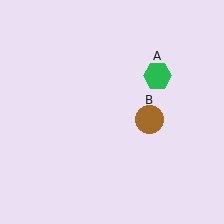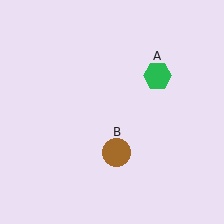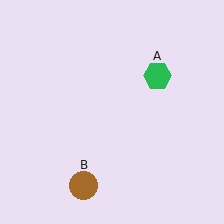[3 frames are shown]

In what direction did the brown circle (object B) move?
The brown circle (object B) moved down and to the left.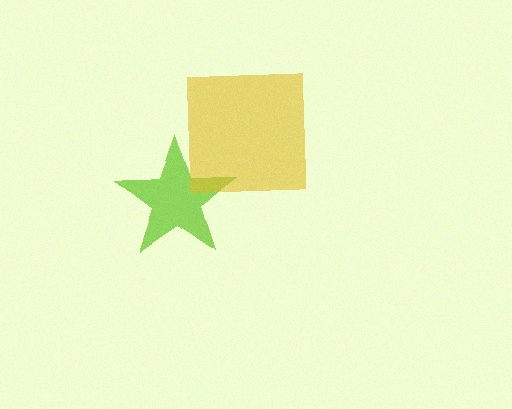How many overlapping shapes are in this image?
There are 2 overlapping shapes in the image.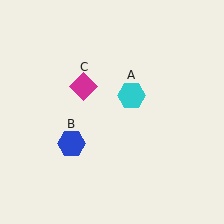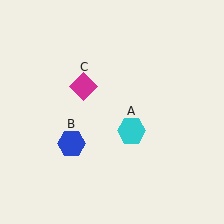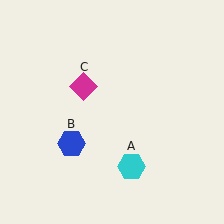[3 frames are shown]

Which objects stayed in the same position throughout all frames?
Blue hexagon (object B) and magenta diamond (object C) remained stationary.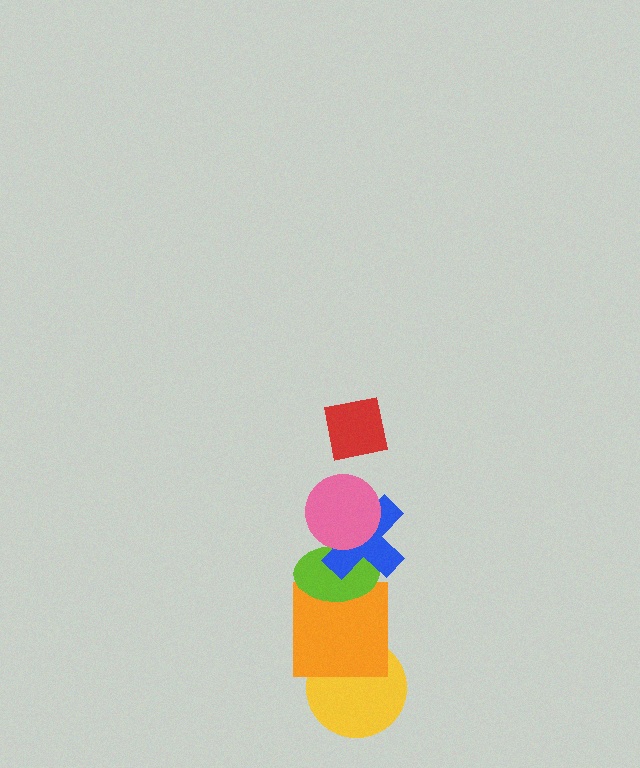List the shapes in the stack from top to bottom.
From top to bottom: the red square, the pink circle, the blue cross, the lime ellipse, the orange square, the yellow circle.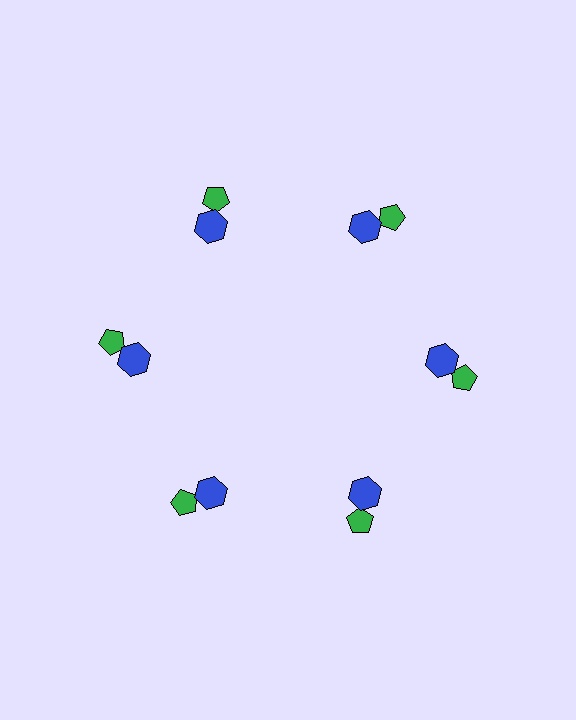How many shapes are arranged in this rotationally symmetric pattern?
There are 12 shapes, arranged in 6 groups of 2.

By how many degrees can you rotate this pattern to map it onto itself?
The pattern maps onto itself every 60 degrees of rotation.